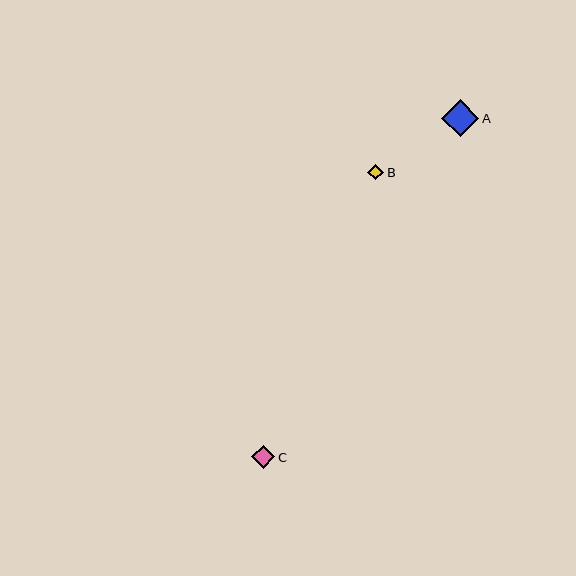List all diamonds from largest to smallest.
From largest to smallest: A, C, B.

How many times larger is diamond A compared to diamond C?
Diamond A is approximately 1.6 times the size of diamond C.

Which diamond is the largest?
Diamond A is the largest with a size of approximately 37 pixels.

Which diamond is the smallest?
Diamond B is the smallest with a size of approximately 16 pixels.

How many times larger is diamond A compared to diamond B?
Diamond A is approximately 2.4 times the size of diamond B.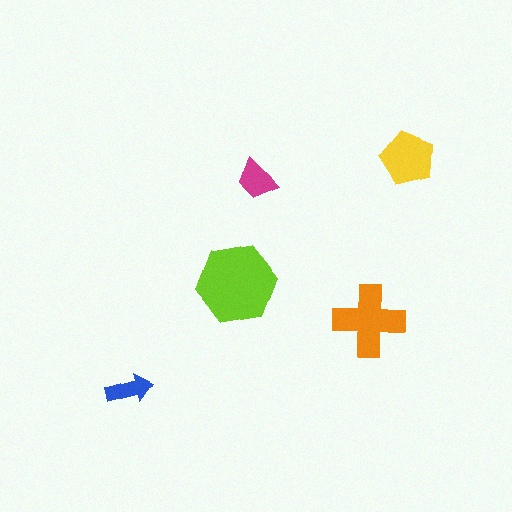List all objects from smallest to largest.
The blue arrow, the magenta trapezoid, the yellow pentagon, the orange cross, the lime hexagon.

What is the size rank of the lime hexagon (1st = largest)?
1st.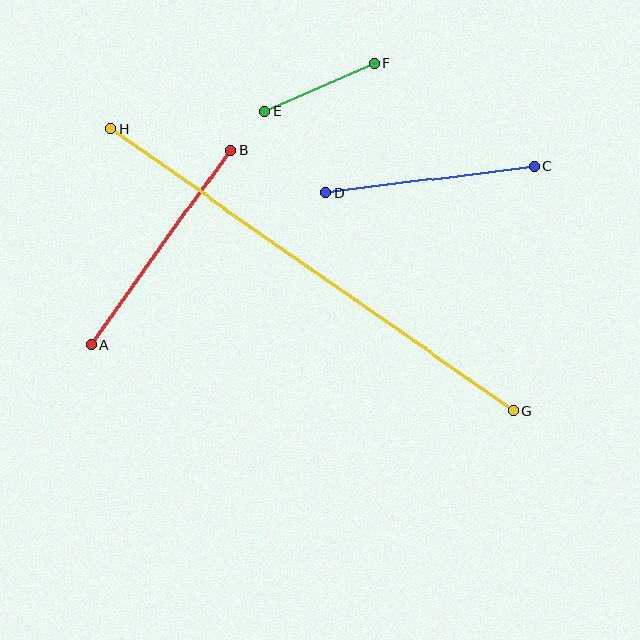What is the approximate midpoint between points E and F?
The midpoint is at approximately (320, 87) pixels.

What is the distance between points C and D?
The distance is approximately 211 pixels.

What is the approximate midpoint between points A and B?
The midpoint is at approximately (161, 247) pixels.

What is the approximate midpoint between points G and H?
The midpoint is at approximately (312, 270) pixels.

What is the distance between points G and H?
The distance is approximately 491 pixels.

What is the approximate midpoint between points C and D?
The midpoint is at approximately (430, 180) pixels.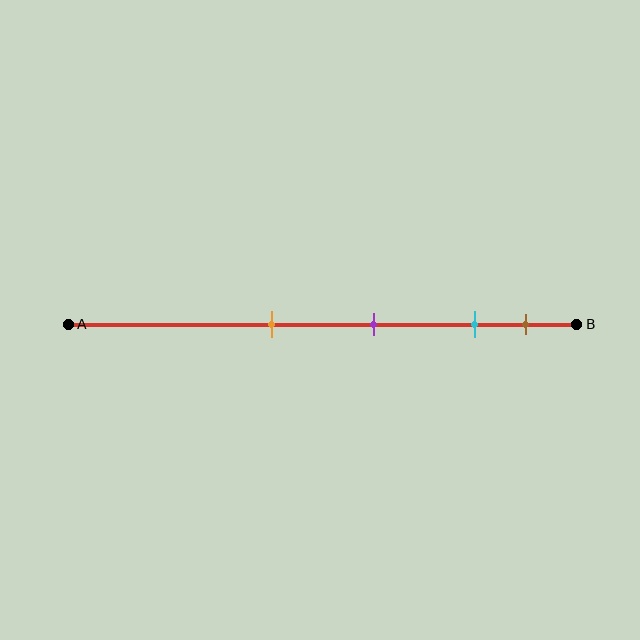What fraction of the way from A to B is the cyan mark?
The cyan mark is approximately 80% (0.8) of the way from A to B.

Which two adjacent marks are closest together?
The cyan and brown marks are the closest adjacent pair.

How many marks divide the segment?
There are 4 marks dividing the segment.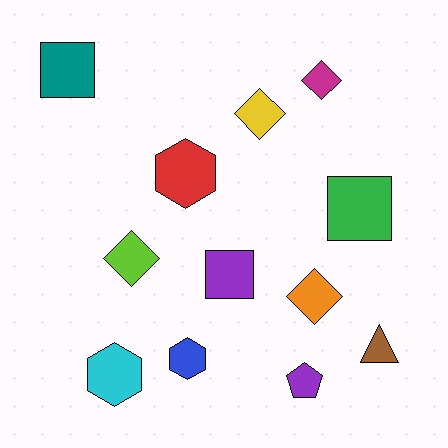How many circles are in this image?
There are no circles.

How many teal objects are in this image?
There is 1 teal object.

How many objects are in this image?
There are 12 objects.